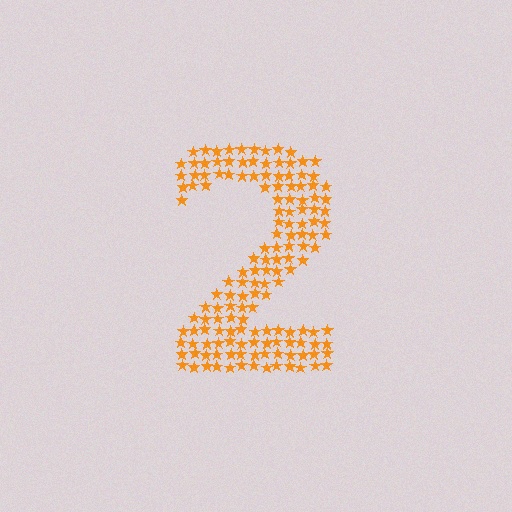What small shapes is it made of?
It is made of small stars.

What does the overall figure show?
The overall figure shows the digit 2.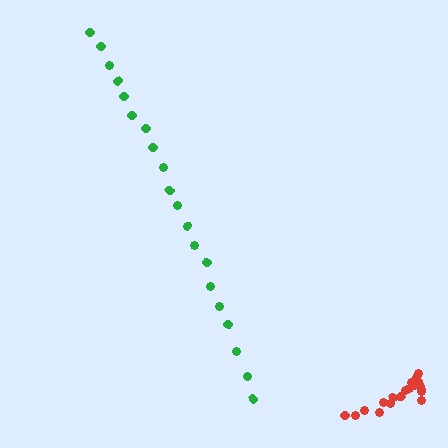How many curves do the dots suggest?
There are 2 distinct paths.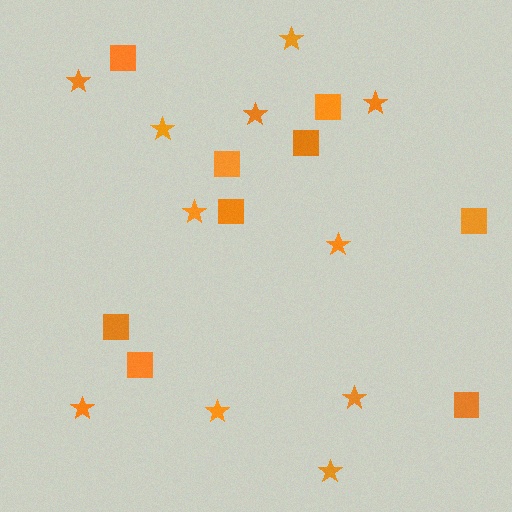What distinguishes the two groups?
There are 2 groups: one group of stars (11) and one group of squares (9).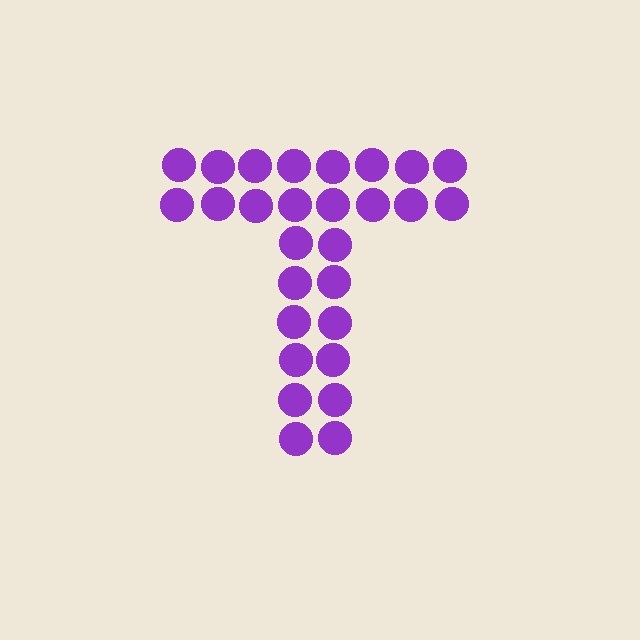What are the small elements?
The small elements are circles.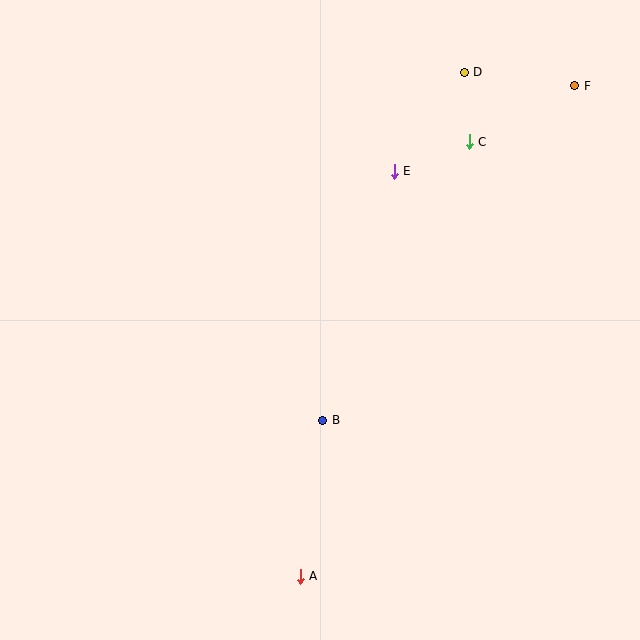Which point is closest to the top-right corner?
Point F is closest to the top-right corner.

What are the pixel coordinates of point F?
Point F is at (575, 86).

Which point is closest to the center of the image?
Point B at (323, 420) is closest to the center.